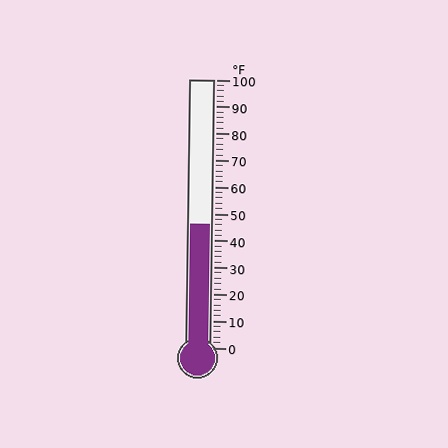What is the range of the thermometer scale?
The thermometer scale ranges from 0°F to 100°F.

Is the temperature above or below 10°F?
The temperature is above 10°F.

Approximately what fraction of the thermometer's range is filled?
The thermometer is filled to approximately 45% of its range.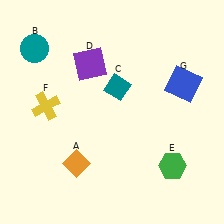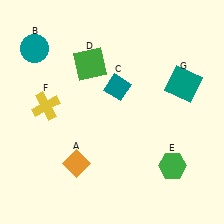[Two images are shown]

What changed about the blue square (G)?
In Image 1, G is blue. In Image 2, it changed to teal.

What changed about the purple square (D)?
In Image 1, D is purple. In Image 2, it changed to green.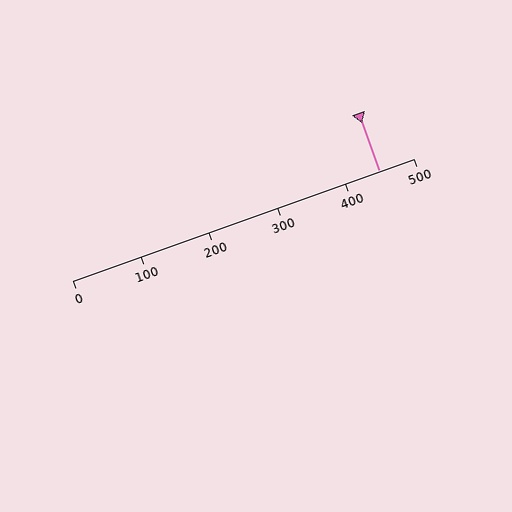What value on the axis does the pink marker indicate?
The marker indicates approximately 450.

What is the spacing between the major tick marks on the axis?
The major ticks are spaced 100 apart.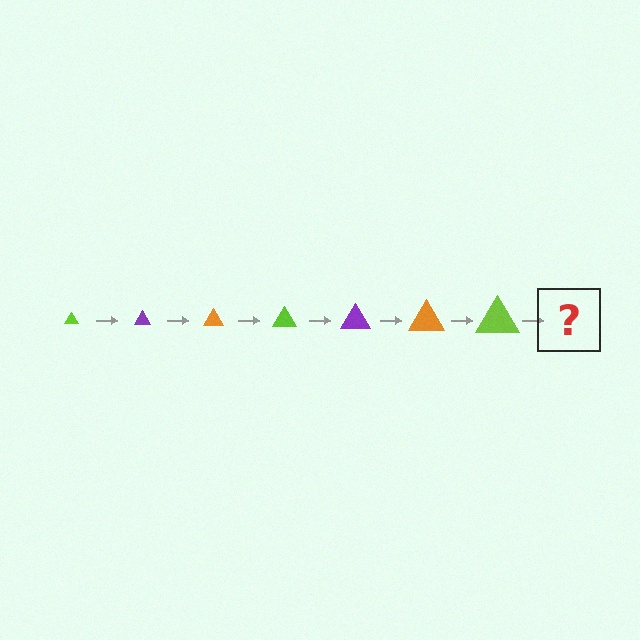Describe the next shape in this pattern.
It should be a purple triangle, larger than the previous one.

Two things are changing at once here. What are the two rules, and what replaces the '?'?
The two rules are that the triangle grows larger each step and the color cycles through lime, purple, and orange. The '?' should be a purple triangle, larger than the previous one.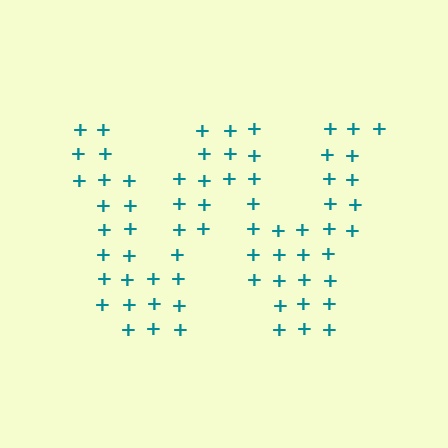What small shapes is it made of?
It is made of small plus signs.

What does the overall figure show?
The overall figure shows the letter W.